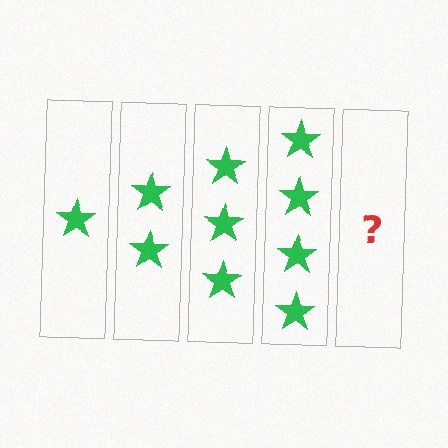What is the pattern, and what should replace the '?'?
The pattern is that each step adds one more star. The '?' should be 5 stars.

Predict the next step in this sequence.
The next step is 5 stars.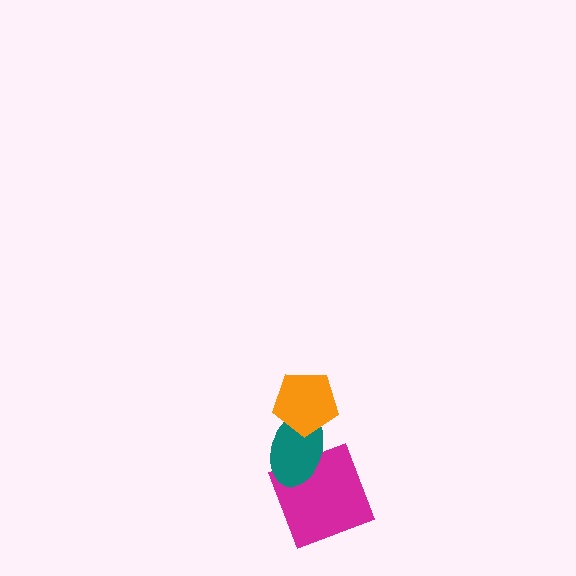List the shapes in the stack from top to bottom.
From top to bottom: the orange pentagon, the teal ellipse, the magenta square.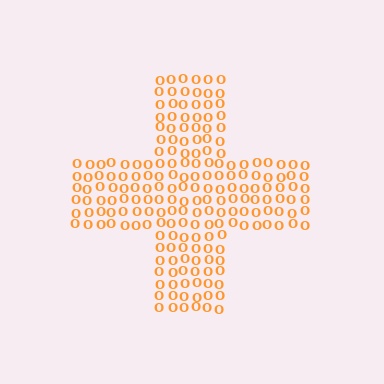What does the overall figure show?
The overall figure shows a cross.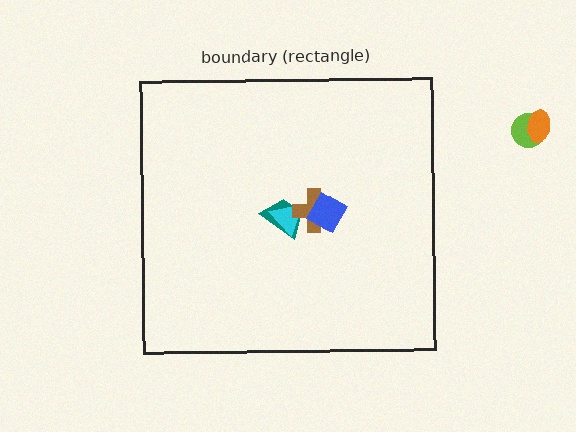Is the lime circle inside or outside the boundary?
Outside.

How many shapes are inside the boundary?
4 inside, 2 outside.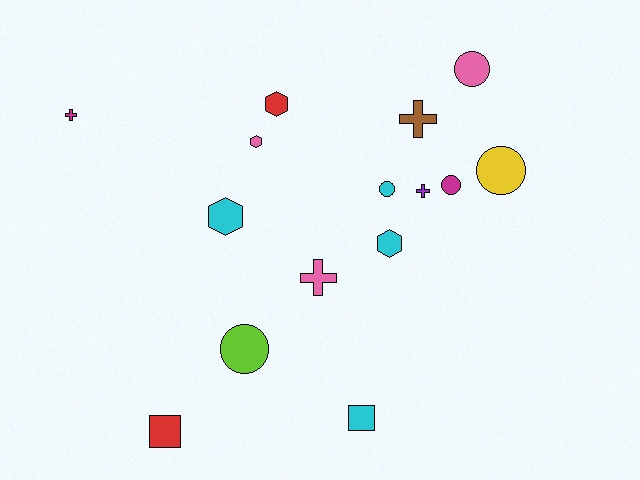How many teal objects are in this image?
There are no teal objects.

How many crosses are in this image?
There are 4 crosses.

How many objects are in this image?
There are 15 objects.